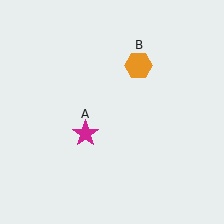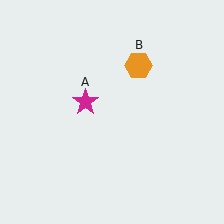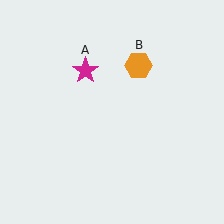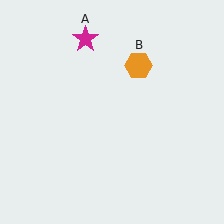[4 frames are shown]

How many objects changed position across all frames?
1 object changed position: magenta star (object A).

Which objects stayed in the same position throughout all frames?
Orange hexagon (object B) remained stationary.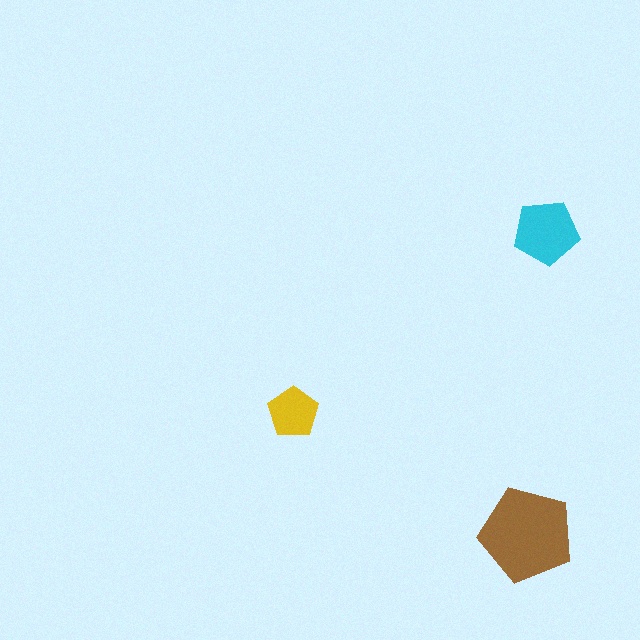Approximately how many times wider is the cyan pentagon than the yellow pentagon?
About 1.5 times wider.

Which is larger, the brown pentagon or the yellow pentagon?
The brown one.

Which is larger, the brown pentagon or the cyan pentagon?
The brown one.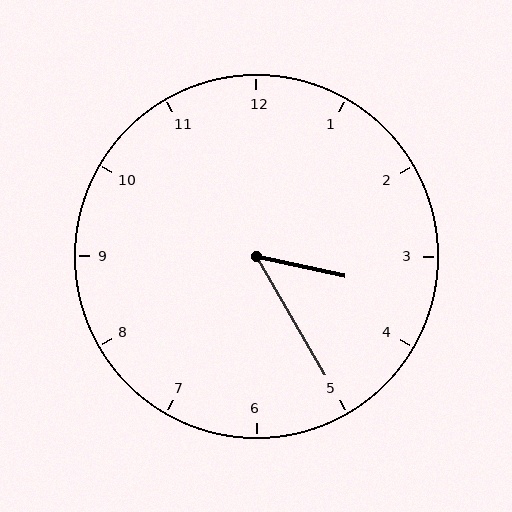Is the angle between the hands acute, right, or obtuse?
It is acute.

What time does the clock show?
3:25.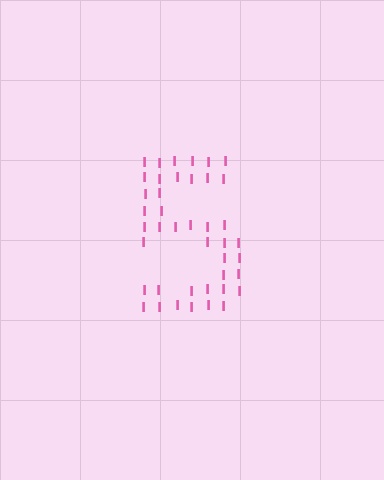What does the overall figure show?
The overall figure shows the digit 5.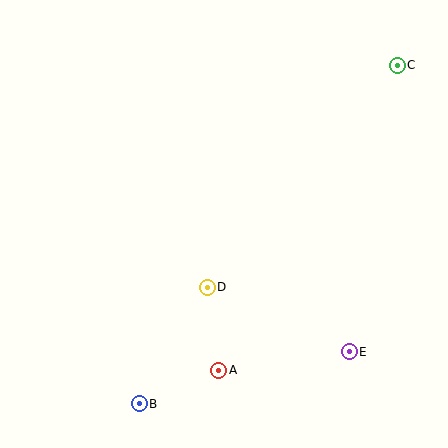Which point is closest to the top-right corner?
Point C is closest to the top-right corner.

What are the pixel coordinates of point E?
Point E is at (349, 352).